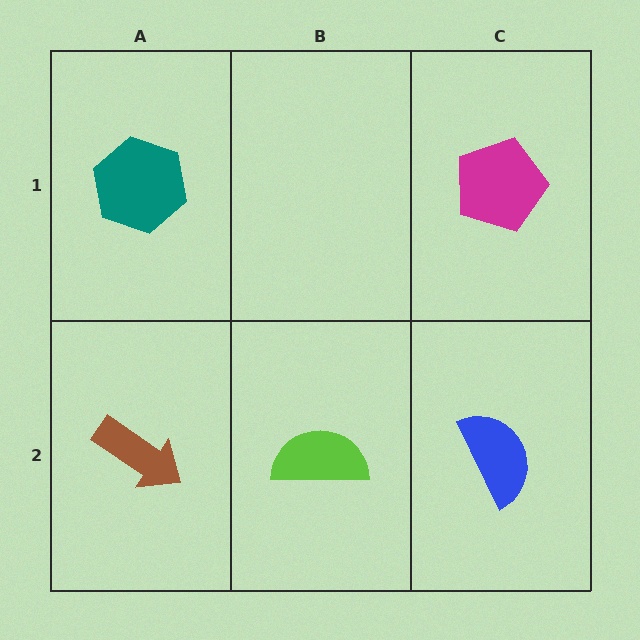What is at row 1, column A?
A teal hexagon.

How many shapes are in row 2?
3 shapes.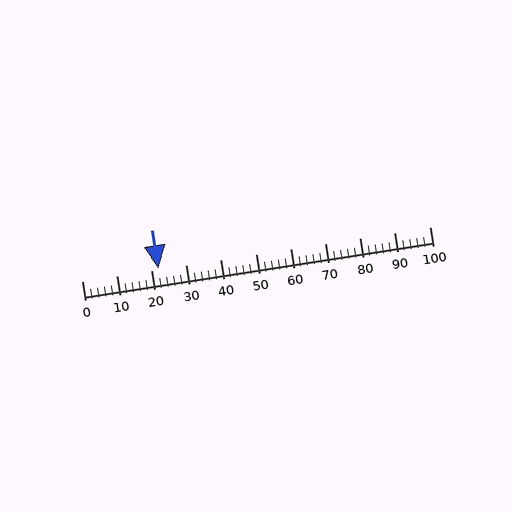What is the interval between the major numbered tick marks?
The major tick marks are spaced 10 units apart.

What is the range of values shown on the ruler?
The ruler shows values from 0 to 100.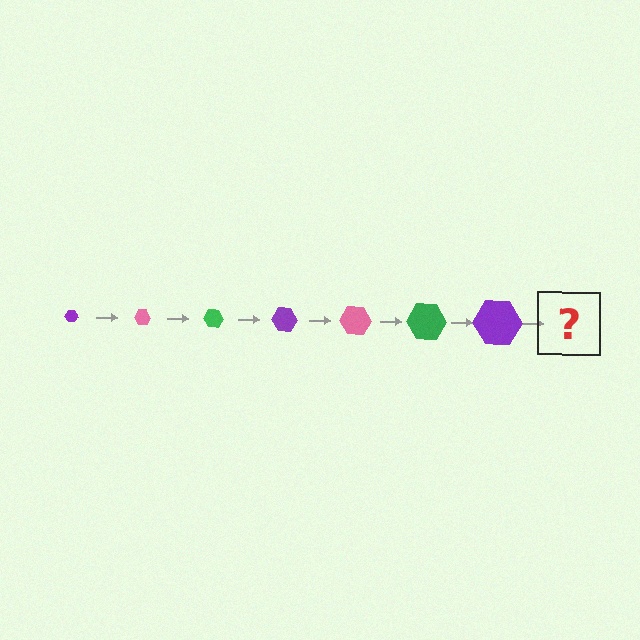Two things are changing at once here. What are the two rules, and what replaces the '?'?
The two rules are that the hexagon grows larger each step and the color cycles through purple, pink, and green. The '?' should be a pink hexagon, larger than the previous one.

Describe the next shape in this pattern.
It should be a pink hexagon, larger than the previous one.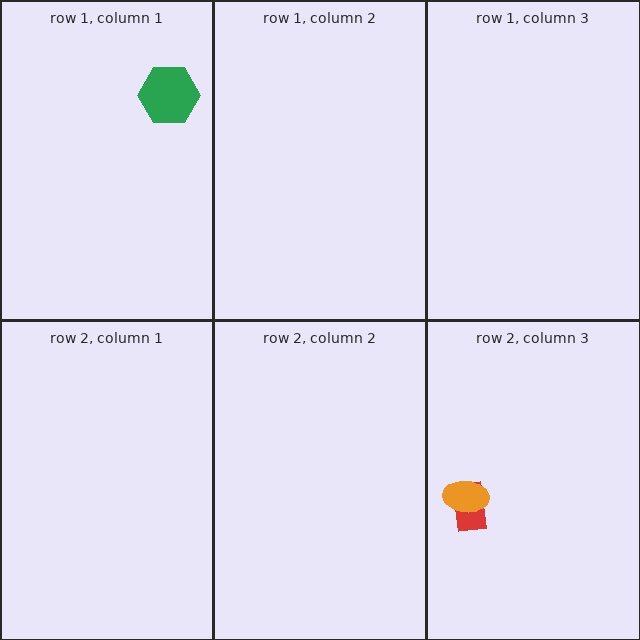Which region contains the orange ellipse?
The row 2, column 3 region.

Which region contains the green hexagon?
The row 1, column 1 region.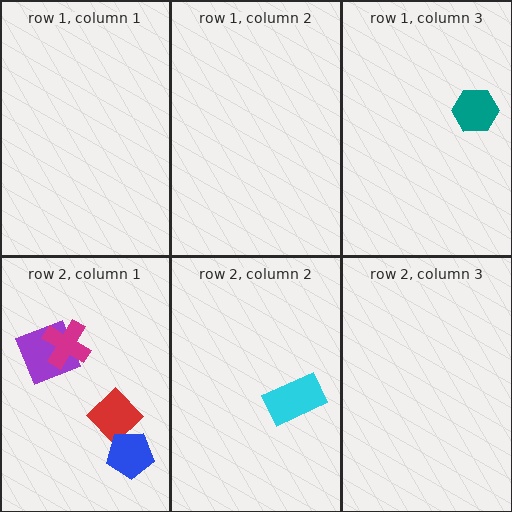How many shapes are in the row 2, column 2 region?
1.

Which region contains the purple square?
The row 2, column 1 region.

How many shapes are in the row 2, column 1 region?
4.